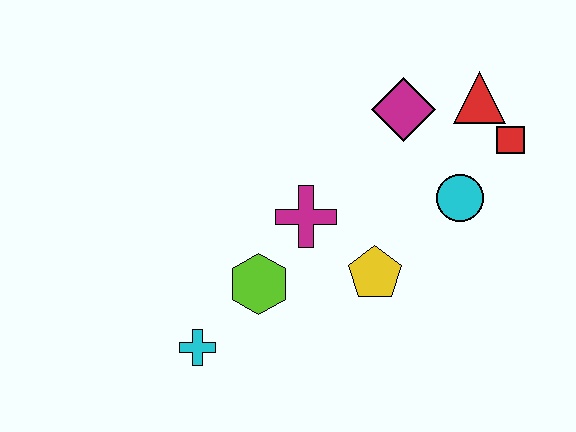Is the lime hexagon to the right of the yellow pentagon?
No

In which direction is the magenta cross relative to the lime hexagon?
The magenta cross is above the lime hexagon.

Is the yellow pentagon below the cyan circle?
Yes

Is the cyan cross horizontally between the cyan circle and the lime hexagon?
No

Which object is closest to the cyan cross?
The lime hexagon is closest to the cyan cross.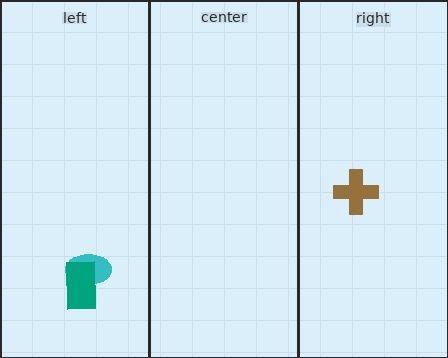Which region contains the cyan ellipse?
The left region.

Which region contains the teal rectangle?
The left region.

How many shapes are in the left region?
2.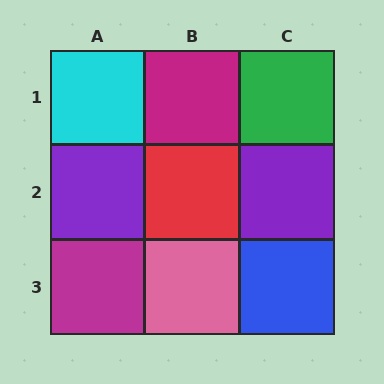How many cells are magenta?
2 cells are magenta.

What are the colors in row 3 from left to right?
Magenta, pink, blue.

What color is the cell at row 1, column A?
Cyan.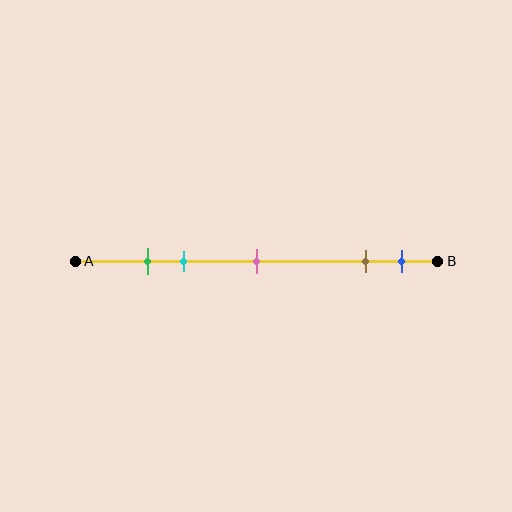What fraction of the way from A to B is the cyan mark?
The cyan mark is approximately 30% (0.3) of the way from A to B.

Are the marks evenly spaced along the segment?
No, the marks are not evenly spaced.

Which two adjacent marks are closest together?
The green and cyan marks are the closest adjacent pair.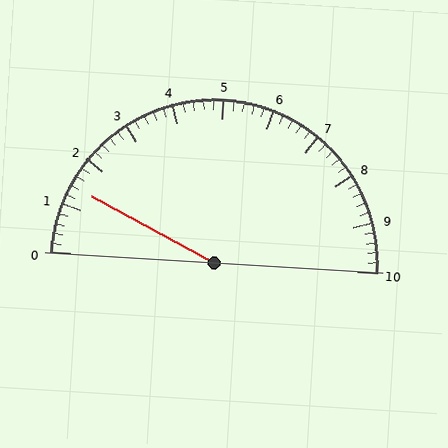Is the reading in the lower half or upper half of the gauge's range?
The reading is in the lower half of the range (0 to 10).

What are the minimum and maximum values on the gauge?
The gauge ranges from 0 to 10.